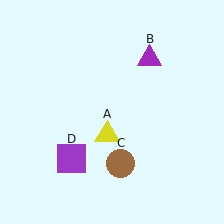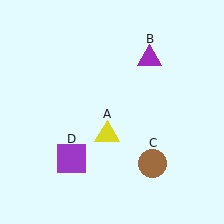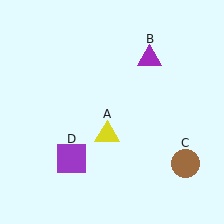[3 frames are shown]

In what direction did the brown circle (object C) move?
The brown circle (object C) moved right.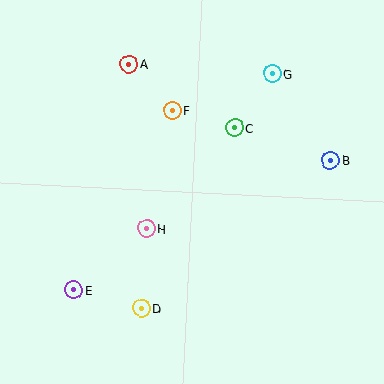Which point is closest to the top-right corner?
Point G is closest to the top-right corner.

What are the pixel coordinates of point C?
Point C is at (234, 128).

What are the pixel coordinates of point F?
Point F is at (172, 110).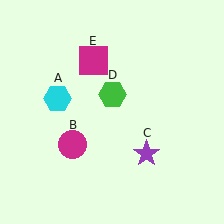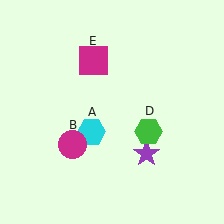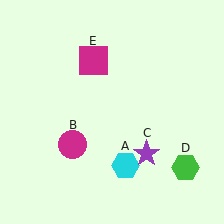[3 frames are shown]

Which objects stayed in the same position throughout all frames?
Magenta circle (object B) and purple star (object C) and magenta square (object E) remained stationary.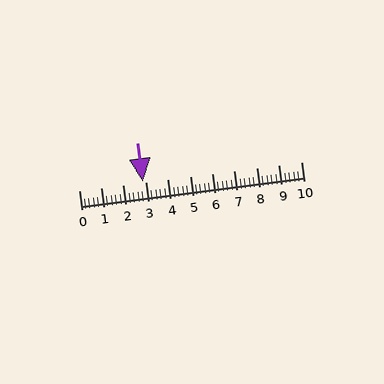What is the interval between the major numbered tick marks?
The major tick marks are spaced 1 units apart.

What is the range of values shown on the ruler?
The ruler shows values from 0 to 10.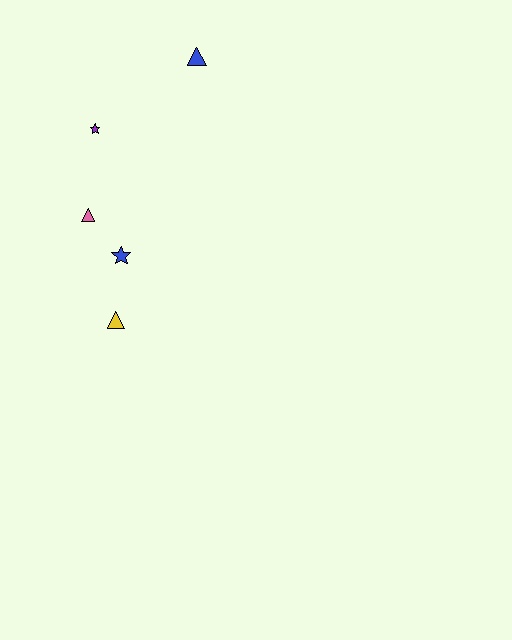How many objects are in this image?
There are 5 objects.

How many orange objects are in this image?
There are no orange objects.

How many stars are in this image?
There are 2 stars.